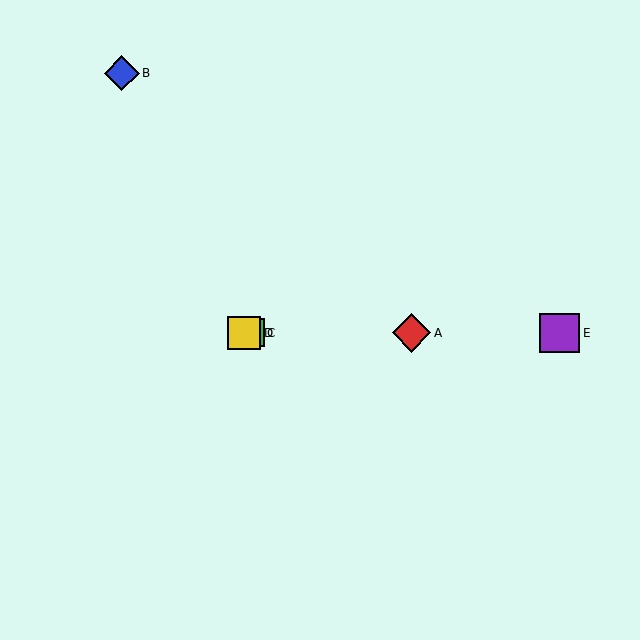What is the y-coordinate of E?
Object E is at y≈333.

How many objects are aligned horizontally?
4 objects (A, C, D, E) are aligned horizontally.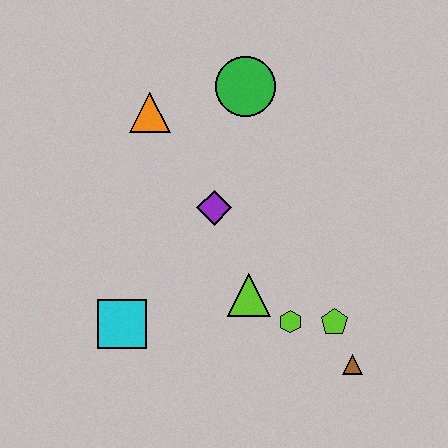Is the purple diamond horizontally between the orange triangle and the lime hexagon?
Yes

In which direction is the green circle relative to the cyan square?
The green circle is above the cyan square.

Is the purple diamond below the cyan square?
No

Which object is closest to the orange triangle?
The green circle is closest to the orange triangle.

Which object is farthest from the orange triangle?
The brown triangle is farthest from the orange triangle.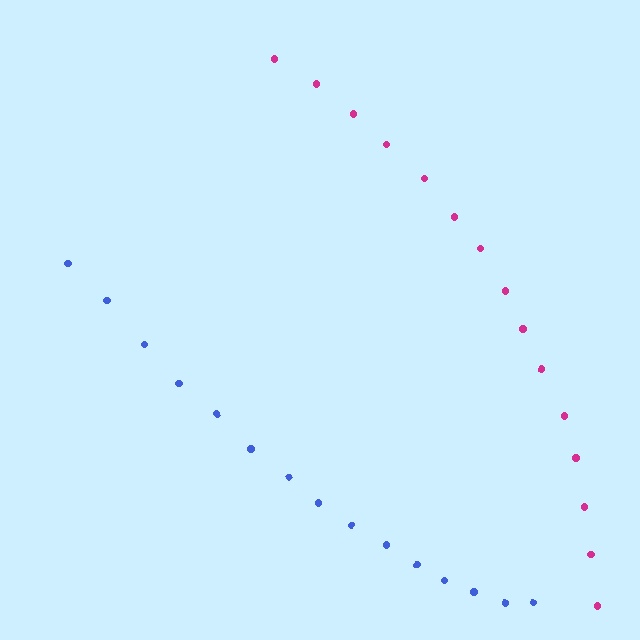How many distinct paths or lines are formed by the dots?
There are 2 distinct paths.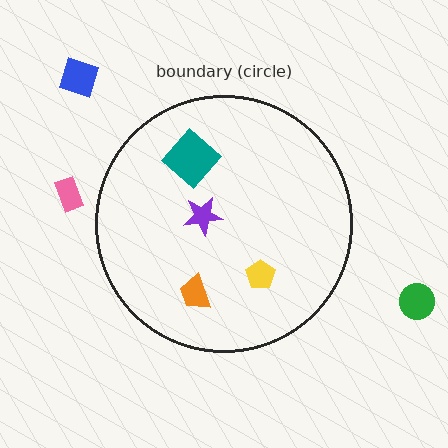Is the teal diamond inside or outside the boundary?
Inside.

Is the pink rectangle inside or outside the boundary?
Outside.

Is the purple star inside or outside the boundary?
Inside.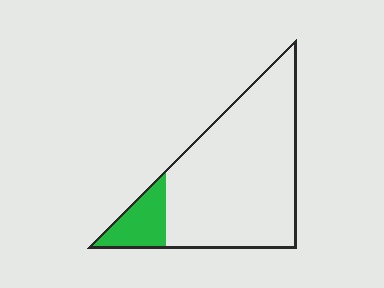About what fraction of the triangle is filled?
About one eighth (1/8).